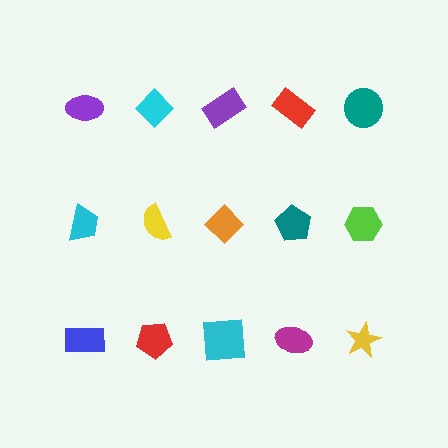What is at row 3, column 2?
A red pentagon.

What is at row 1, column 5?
A teal circle.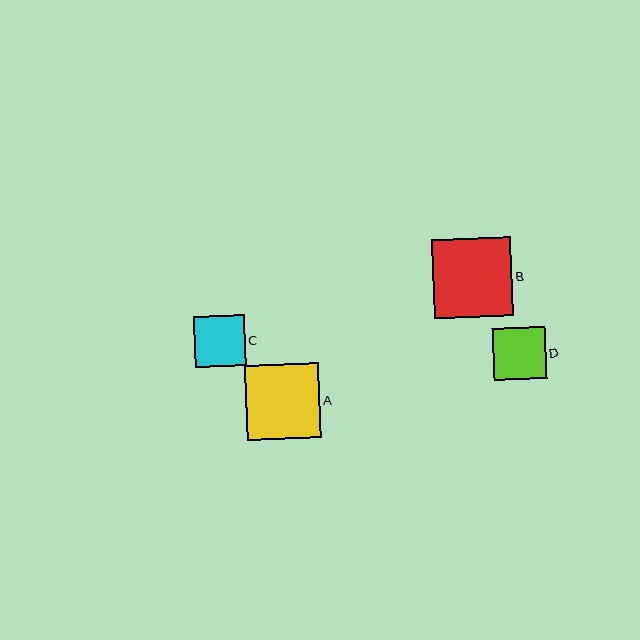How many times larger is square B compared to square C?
Square B is approximately 1.5 times the size of square C.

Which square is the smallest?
Square C is the smallest with a size of approximately 51 pixels.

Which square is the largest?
Square B is the largest with a size of approximately 79 pixels.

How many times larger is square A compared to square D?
Square A is approximately 1.4 times the size of square D.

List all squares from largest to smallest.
From largest to smallest: B, A, D, C.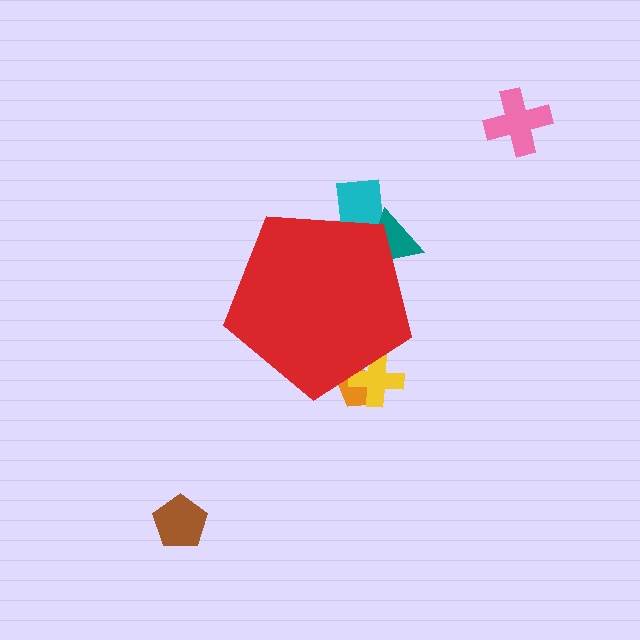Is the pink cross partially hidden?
No, the pink cross is fully visible.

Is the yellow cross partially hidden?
Yes, the yellow cross is partially hidden behind the red pentagon.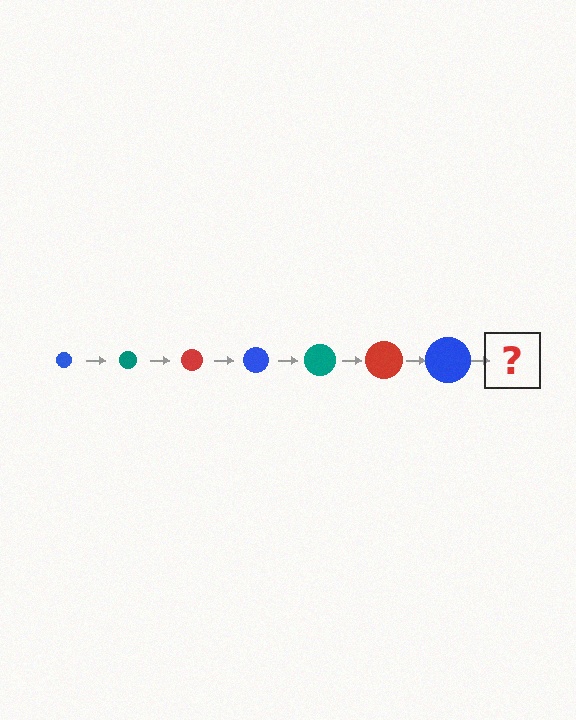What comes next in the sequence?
The next element should be a teal circle, larger than the previous one.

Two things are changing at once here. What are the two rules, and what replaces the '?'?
The two rules are that the circle grows larger each step and the color cycles through blue, teal, and red. The '?' should be a teal circle, larger than the previous one.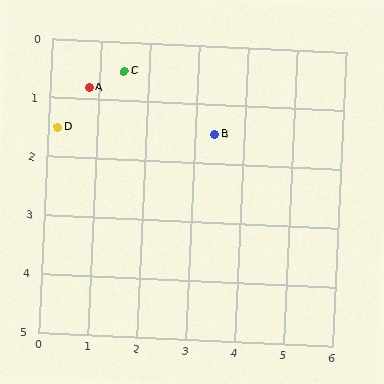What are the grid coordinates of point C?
Point C is at approximately (1.5, 0.5).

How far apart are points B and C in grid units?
Points B and C are about 2.1 grid units apart.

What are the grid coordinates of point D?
Point D is at approximately (0.2, 1.5).